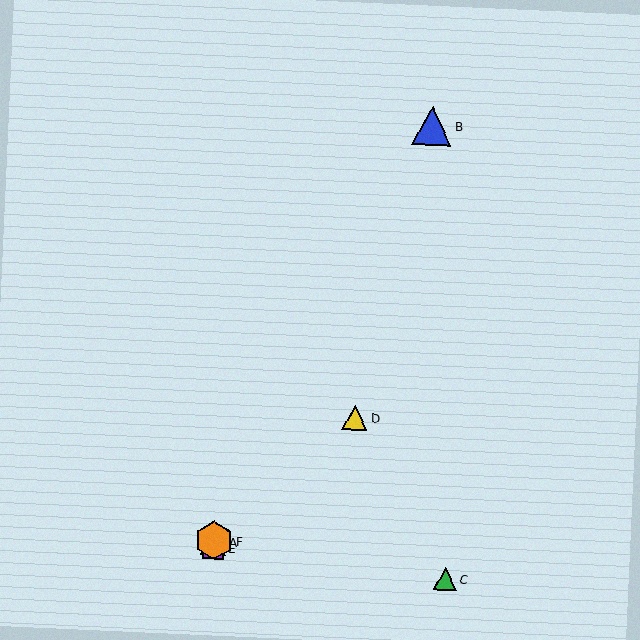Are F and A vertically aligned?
Yes, both are at x≈214.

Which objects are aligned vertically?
Objects A, E, F are aligned vertically.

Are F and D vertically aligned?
No, F is at x≈214 and D is at x≈355.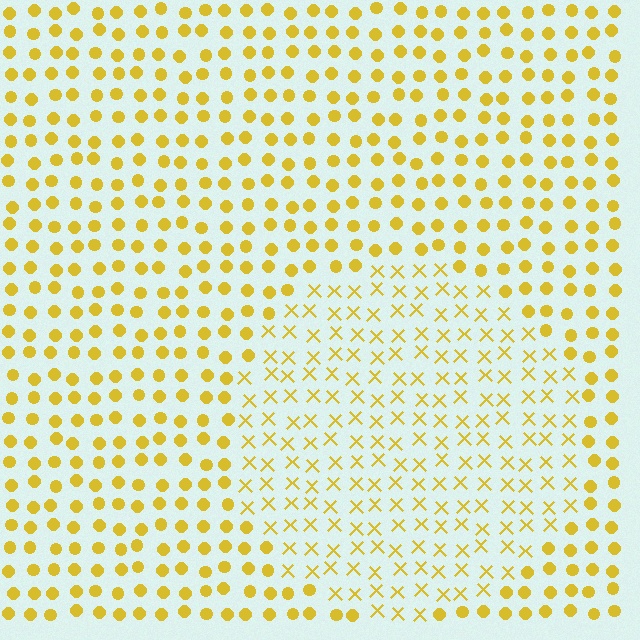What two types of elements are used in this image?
The image uses X marks inside the circle region and circles outside it.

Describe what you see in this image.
The image is filled with small yellow elements arranged in a uniform grid. A circle-shaped region contains X marks, while the surrounding area contains circles. The boundary is defined purely by the change in element shape.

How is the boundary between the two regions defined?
The boundary is defined by a change in element shape: X marks inside vs. circles outside. All elements share the same color and spacing.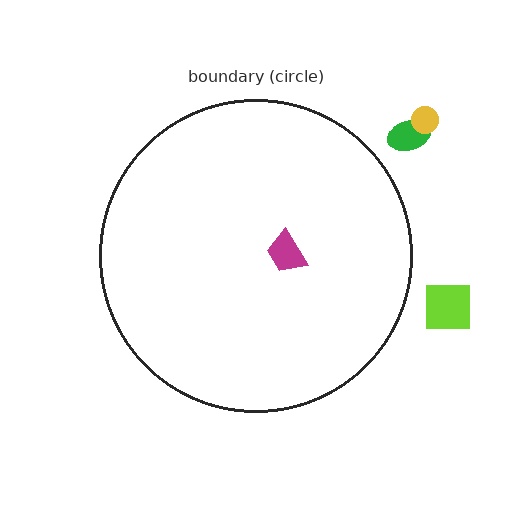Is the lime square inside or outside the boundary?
Outside.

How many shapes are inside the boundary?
1 inside, 3 outside.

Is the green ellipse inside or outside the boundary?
Outside.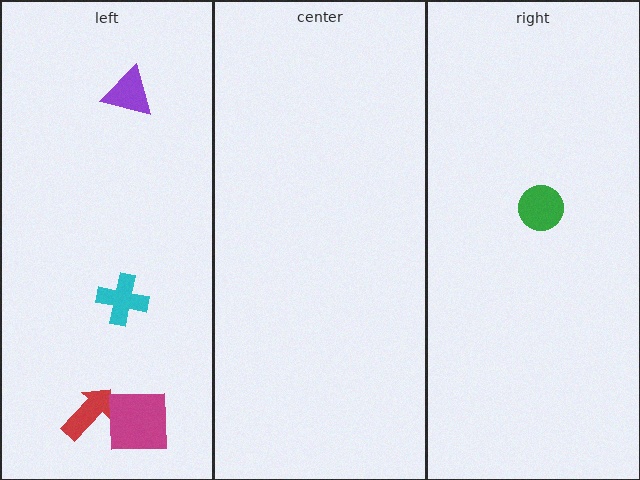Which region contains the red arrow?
The left region.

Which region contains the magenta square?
The left region.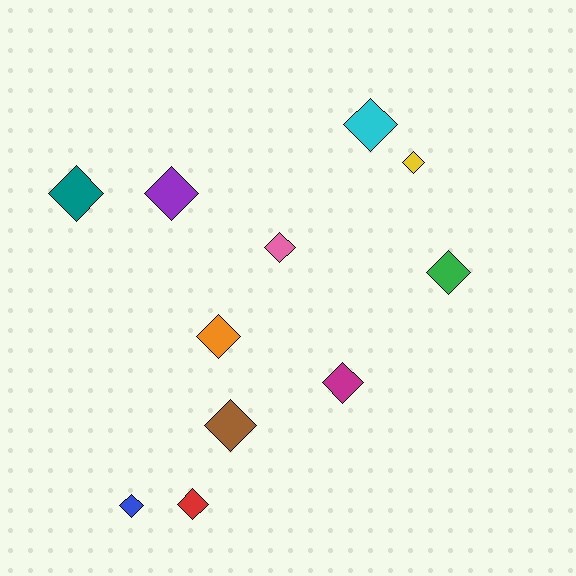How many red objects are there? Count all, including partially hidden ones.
There is 1 red object.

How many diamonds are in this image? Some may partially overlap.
There are 11 diamonds.